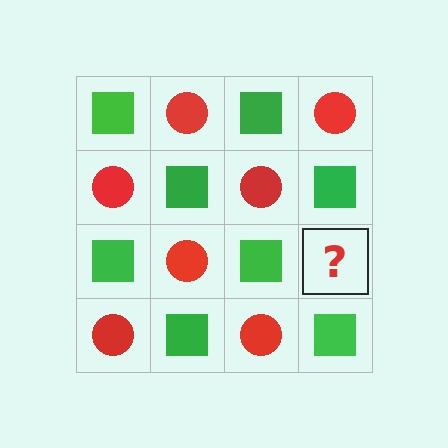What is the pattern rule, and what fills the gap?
The rule is that it alternates green square and red circle in a checkerboard pattern. The gap should be filled with a red circle.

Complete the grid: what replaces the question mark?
The question mark should be replaced with a red circle.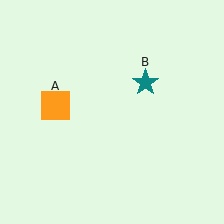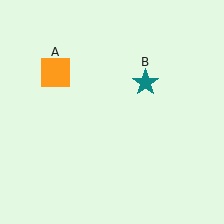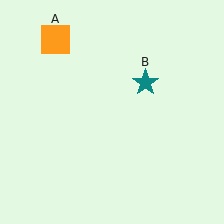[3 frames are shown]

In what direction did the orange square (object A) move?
The orange square (object A) moved up.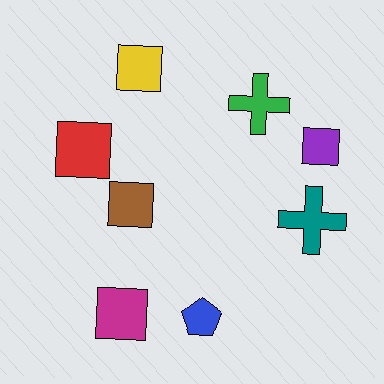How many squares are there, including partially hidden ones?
There are 5 squares.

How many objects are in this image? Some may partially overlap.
There are 8 objects.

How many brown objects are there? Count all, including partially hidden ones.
There is 1 brown object.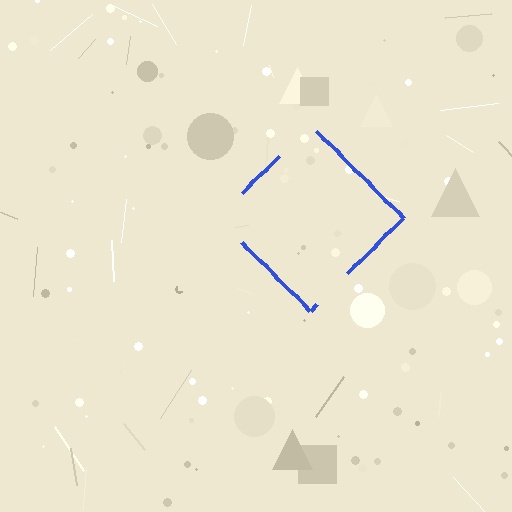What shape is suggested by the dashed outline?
The dashed outline suggests a diamond.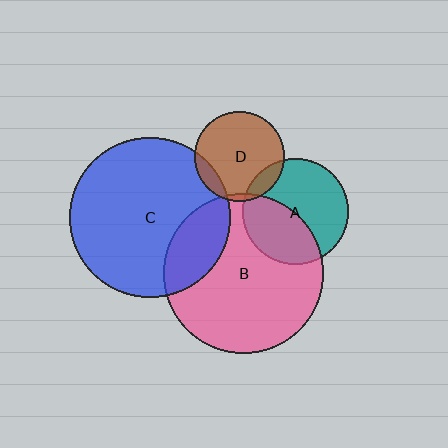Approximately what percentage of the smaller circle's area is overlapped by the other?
Approximately 5%.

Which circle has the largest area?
Circle C (blue).